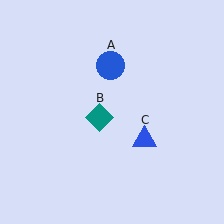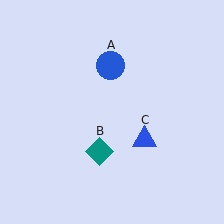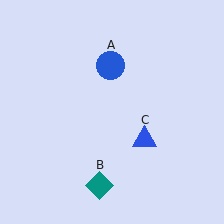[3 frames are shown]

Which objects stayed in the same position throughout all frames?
Blue circle (object A) and blue triangle (object C) remained stationary.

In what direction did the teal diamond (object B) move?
The teal diamond (object B) moved down.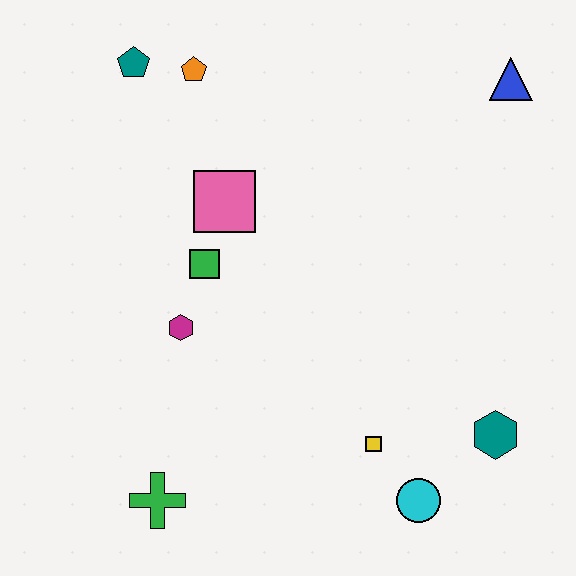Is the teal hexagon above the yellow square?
Yes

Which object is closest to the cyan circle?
The yellow square is closest to the cyan circle.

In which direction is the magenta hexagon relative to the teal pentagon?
The magenta hexagon is below the teal pentagon.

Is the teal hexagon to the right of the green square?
Yes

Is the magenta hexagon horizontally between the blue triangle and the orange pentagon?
No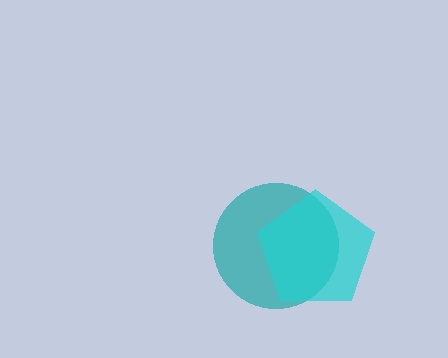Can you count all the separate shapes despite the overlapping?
Yes, there are 2 separate shapes.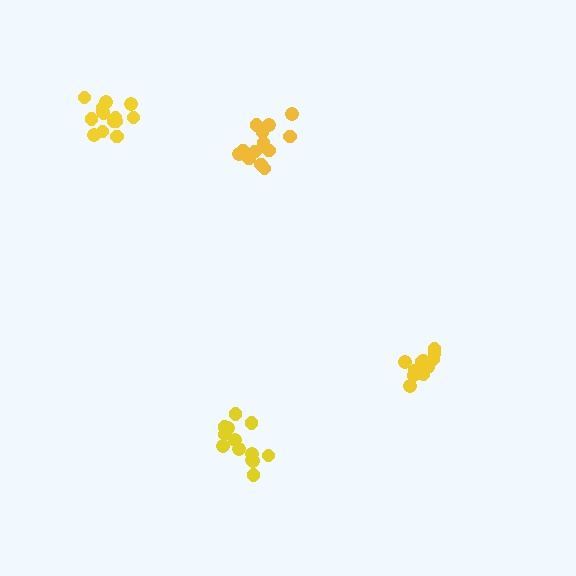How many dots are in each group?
Group 1: 13 dots, Group 2: 13 dots, Group 3: 12 dots, Group 4: 14 dots (52 total).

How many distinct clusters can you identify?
There are 4 distinct clusters.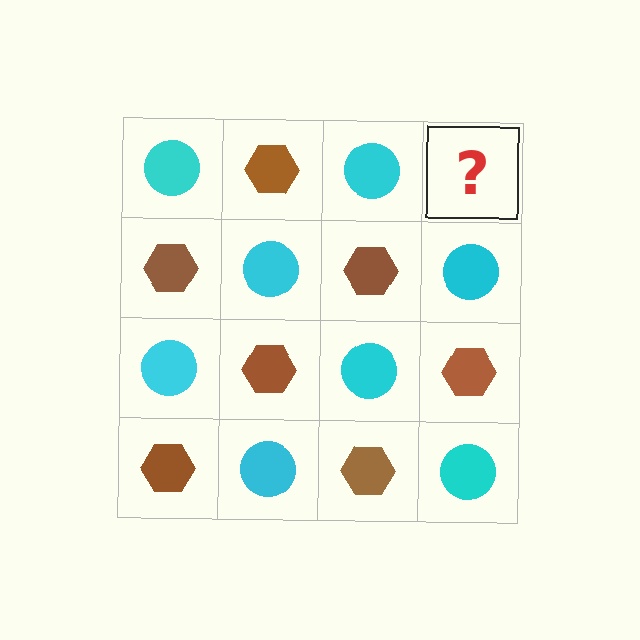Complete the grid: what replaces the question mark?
The question mark should be replaced with a brown hexagon.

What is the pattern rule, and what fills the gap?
The rule is that it alternates cyan circle and brown hexagon in a checkerboard pattern. The gap should be filled with a brown hexagon.